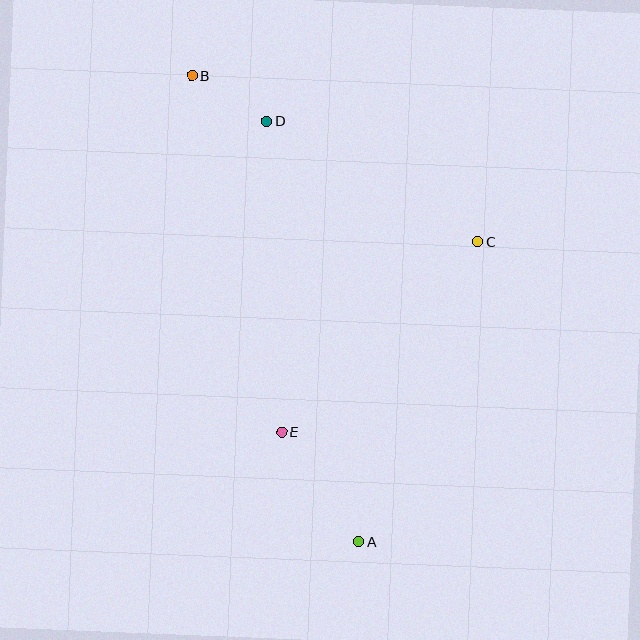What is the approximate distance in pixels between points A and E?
The distance between A and E is approximately 134 pixels.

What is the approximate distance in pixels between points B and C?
The distance between B and C is approximately 331 pixels.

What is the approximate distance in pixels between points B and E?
The distance between B and E is approximately 367 pixels.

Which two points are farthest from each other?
Points A and B are farthest from each other.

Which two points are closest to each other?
Points B and D are closest to each other.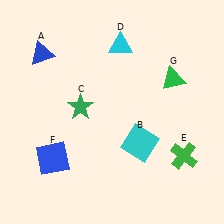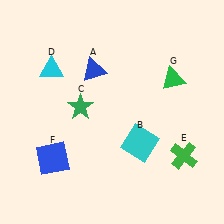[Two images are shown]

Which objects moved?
The objects that moved are: the blue triangle (A), the cyan triangle (D).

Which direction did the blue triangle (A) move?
The blue triangle (A) moved right.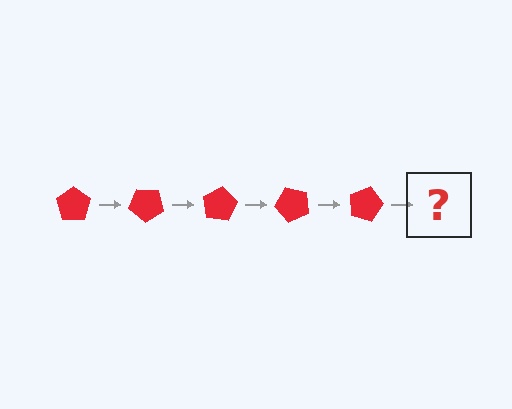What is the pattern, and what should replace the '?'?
The pattern is that the pentagon rotates 40 degrees each step. The '?' should be a red pentagon rotated 200 degrees.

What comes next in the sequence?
The next element should be a red pentagon rotated 200 degrees.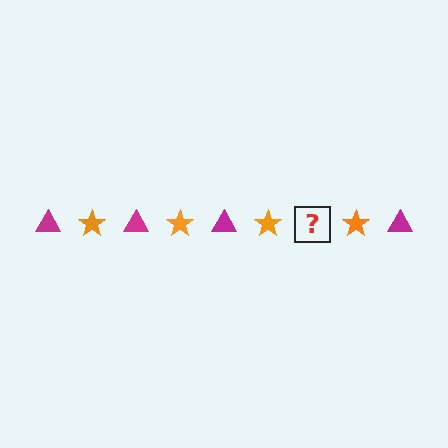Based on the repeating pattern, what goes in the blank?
The blank should be a magenta triangle.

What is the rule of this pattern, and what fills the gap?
The rule is that the pattern alternates between magenta triangle and orange star. The gap should be filled with a magenta triangle.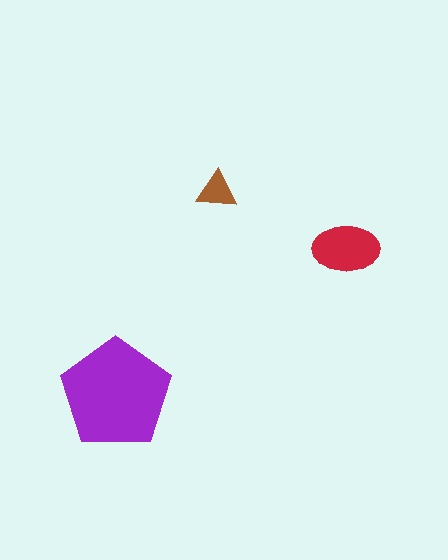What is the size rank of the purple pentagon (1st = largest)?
1st.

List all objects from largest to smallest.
The purple pentagon, the red ellipse, the brown triangle.